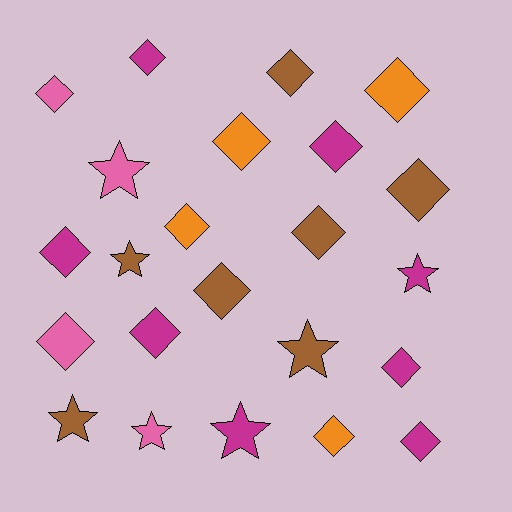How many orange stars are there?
There are no orange stars.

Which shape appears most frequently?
Diamond, with 16 objects.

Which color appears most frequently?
Magenta, with 8 objects.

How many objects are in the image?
There are 23 objects.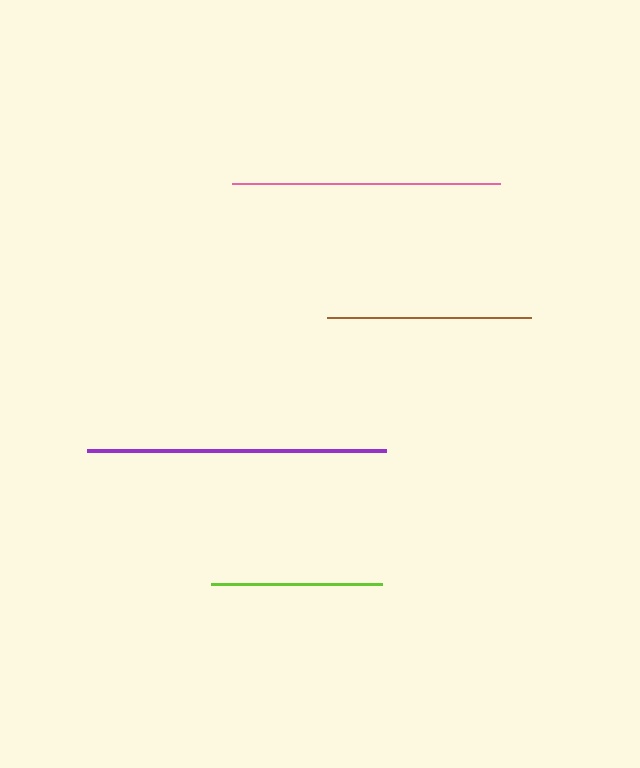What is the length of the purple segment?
The purple segment is approximately 299 pixels long.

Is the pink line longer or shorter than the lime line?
The pink line is longer than the lime line.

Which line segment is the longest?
The purple line is the longest at approximately 299 pixels.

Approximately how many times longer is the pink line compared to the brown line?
The pink line is approximately 1.3 times the length of the brown line.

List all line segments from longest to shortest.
From longest to shortest: purple, pink, brown, lime.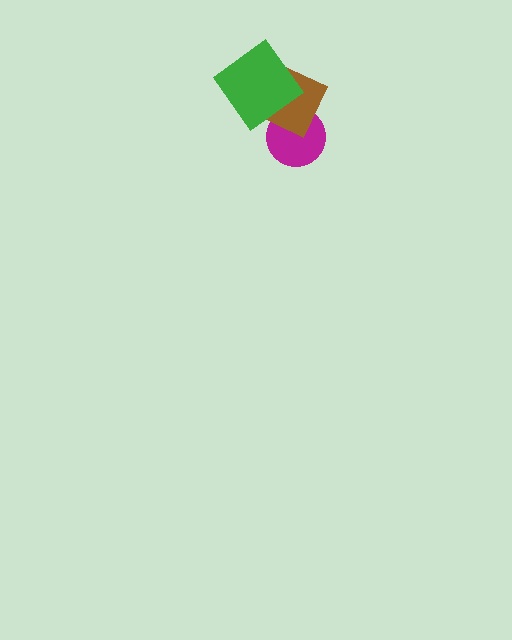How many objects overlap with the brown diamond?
2 objects overlap with the brown diamond.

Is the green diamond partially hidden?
No, no other shape covers it.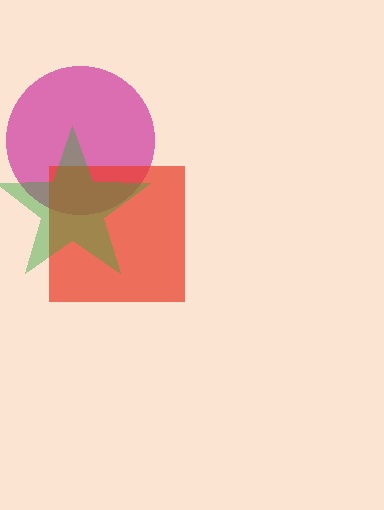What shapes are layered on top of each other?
The layered shapes are: a magenta circle, a red square, a green star.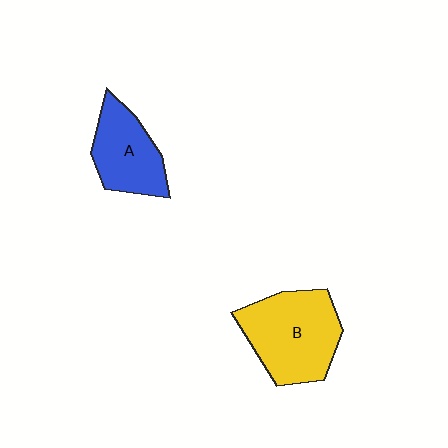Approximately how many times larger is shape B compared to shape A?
Approximately 1.4 times.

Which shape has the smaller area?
Shape A (blue).